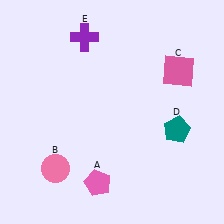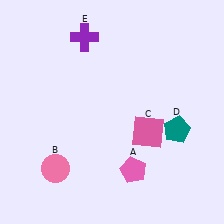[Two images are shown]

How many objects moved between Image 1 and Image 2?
2 objects moved between the two images.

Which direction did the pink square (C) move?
The pink square (C) moved down.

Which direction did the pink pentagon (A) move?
The pink pentagon (A) moved right.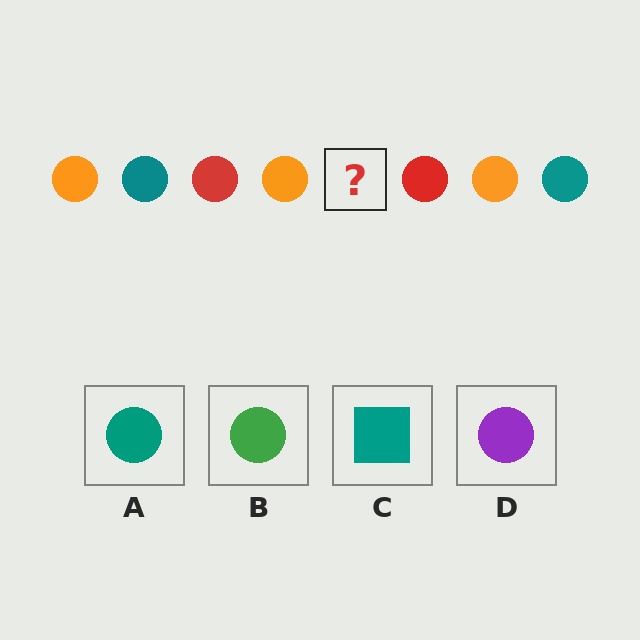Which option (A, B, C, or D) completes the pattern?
A.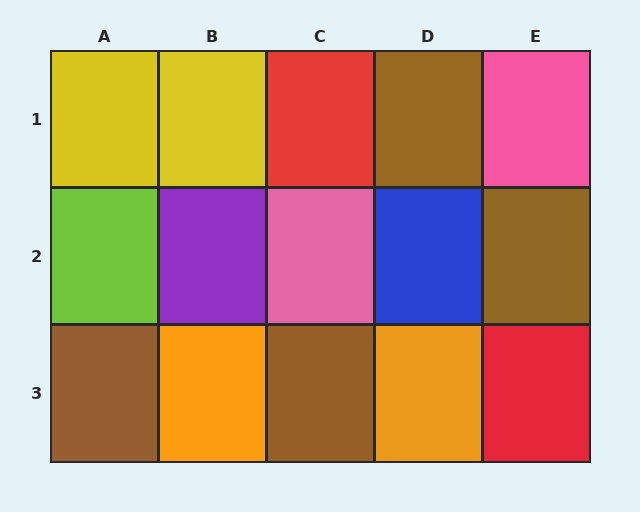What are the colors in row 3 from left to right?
Brown, orange, brown, orange, red.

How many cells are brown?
4 cells are brown.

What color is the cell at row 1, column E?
Pink.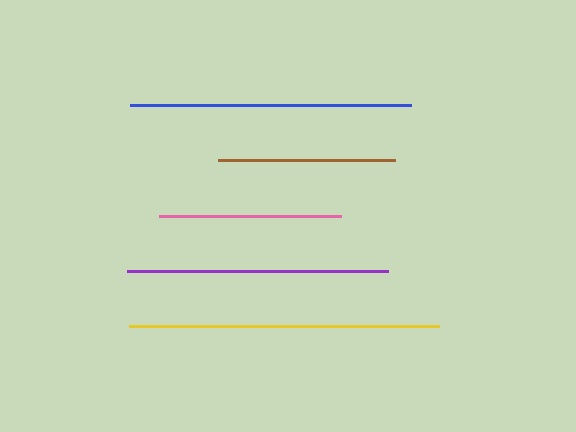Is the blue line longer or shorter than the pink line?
The blue line is longer than the pink line.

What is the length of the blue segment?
The blue segment is approximately 280 pixels long.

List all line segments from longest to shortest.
From longest to shortest: yellow, blue, purple, pink, brown.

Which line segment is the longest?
The yellow line is the longest at approximately 310 pixels.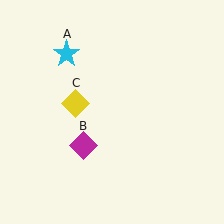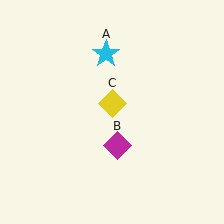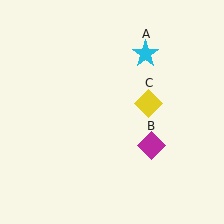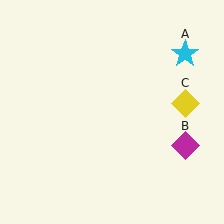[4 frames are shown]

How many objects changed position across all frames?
3 objects changed position: cyan star (object A), magenta diamond (object B), yellow diamond (object C).